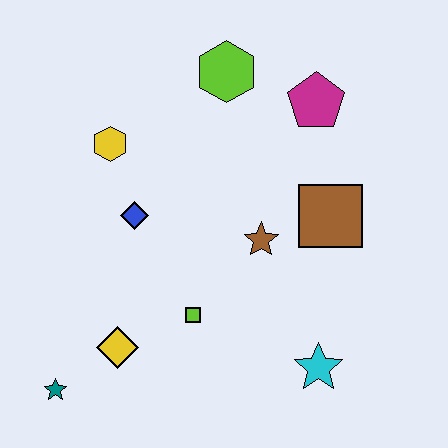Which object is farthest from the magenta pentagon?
The teal star is farthest from the magenta pentagon.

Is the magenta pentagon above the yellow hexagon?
Yes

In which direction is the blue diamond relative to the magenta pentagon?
The blue diamond is to the left of the magenta pentagon.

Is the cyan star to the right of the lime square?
Yes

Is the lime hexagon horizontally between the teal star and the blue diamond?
No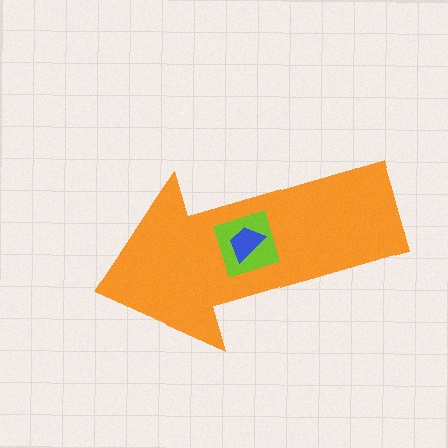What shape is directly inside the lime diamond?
The blue trapezoid.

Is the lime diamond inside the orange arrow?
Yes.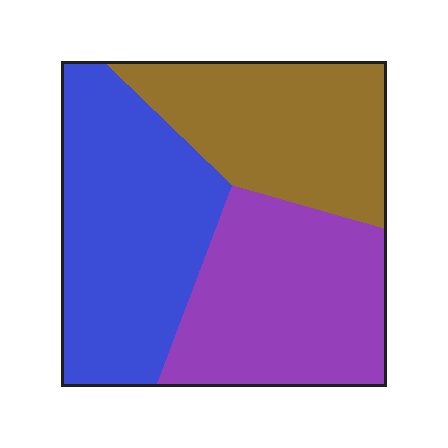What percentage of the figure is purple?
Purple takes up between a third and a half of the figure.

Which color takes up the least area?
Brown, at roughly 30%.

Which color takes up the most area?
Blue, at roughly 40%.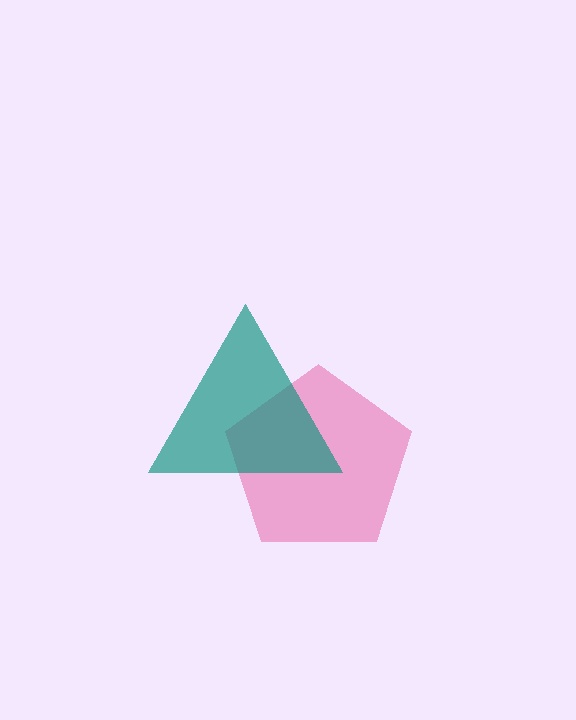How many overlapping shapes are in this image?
There are 2 overlapping shapes in the image.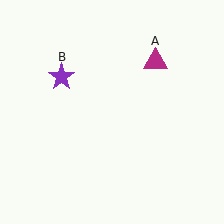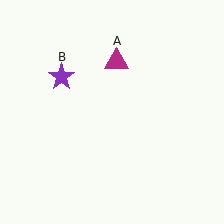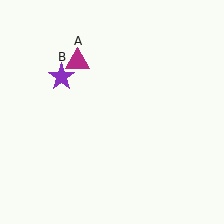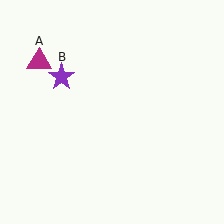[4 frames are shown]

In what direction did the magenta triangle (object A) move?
The magenta triangle (object A) moved left.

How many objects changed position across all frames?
1 object changed position: magenta triangle (object A).